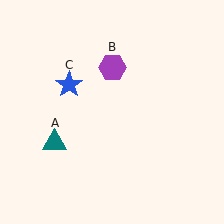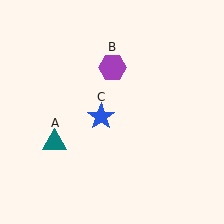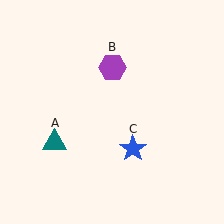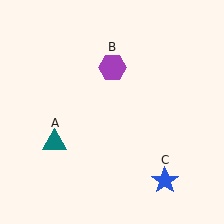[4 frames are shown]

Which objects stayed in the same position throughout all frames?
Teal triangle (object A) and purple hexagon (object B) remained stationary.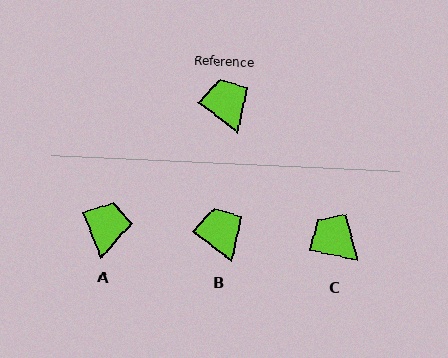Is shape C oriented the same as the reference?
No, it is off by about 27 degrees.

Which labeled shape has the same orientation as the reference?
B.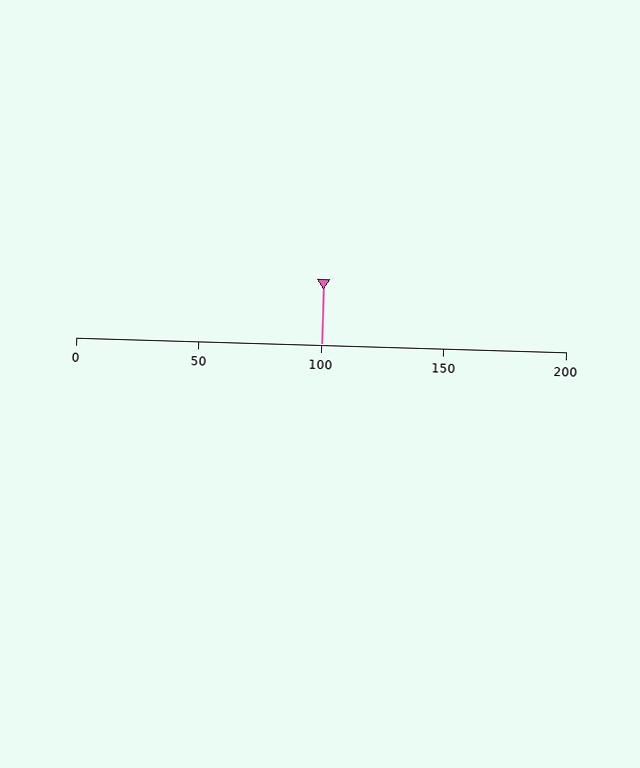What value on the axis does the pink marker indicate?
The marker indicates approximately 100.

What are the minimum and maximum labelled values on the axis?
The axis runs from 0 to 200.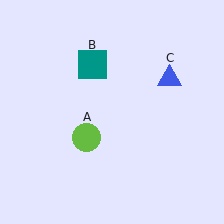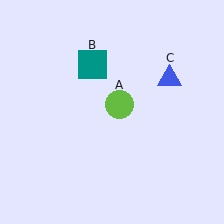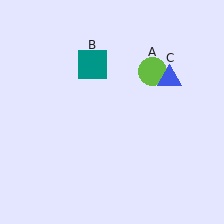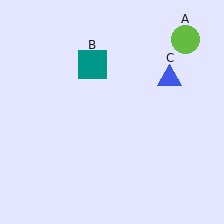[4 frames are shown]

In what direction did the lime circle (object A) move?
The lime circle (object A) moved up and to the right.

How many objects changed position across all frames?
1 object changed position: lime circle (object A).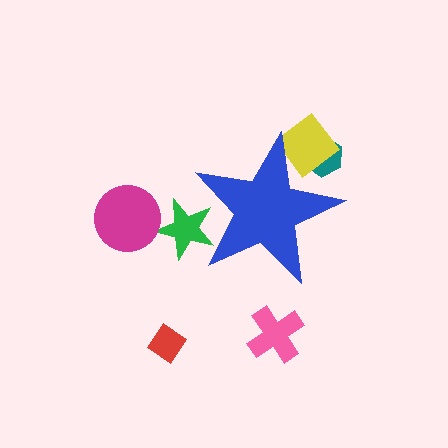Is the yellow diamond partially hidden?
Yes, the yellow diamond is partially hidden behind the blue star.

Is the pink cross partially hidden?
No, the pink cross is fully visible.